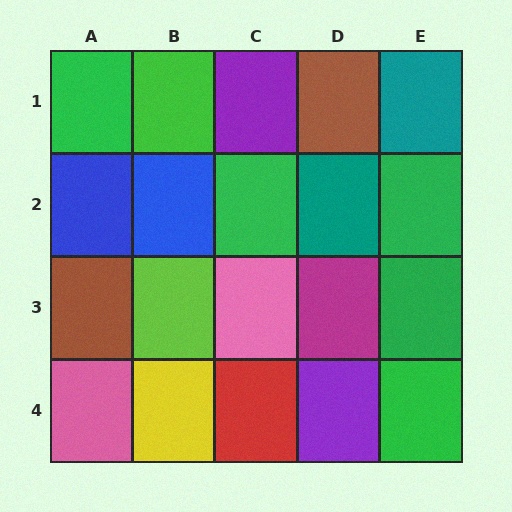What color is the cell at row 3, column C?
Pink.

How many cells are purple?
2 cells are purple.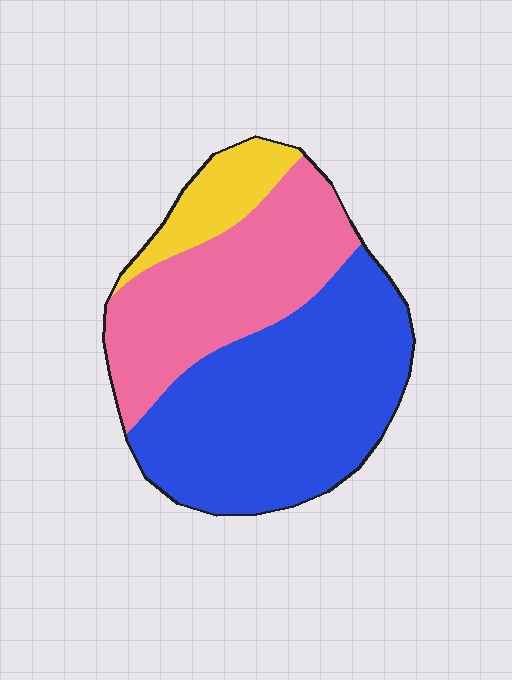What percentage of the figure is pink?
Pink takes up between a quarter and a half of the figure.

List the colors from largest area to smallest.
From largest to smallest: blue, pink, yellow.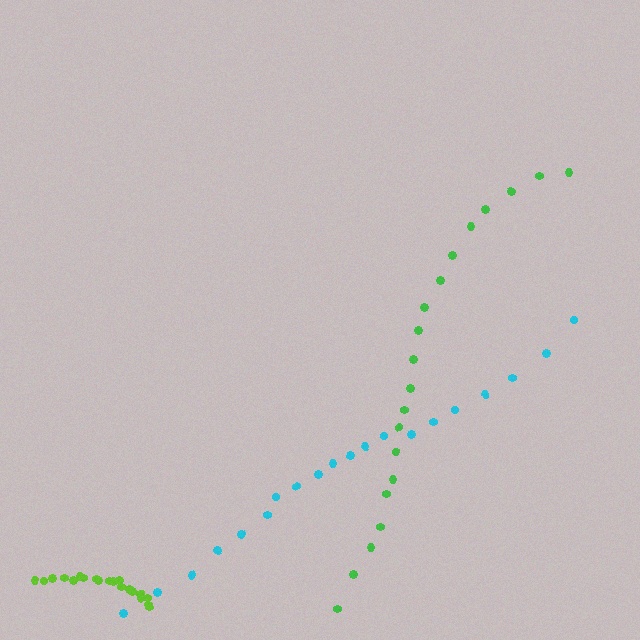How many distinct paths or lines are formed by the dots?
There are 3 distinct paths.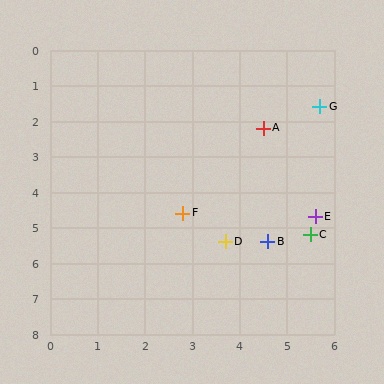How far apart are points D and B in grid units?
Points D and B are about 0.9 grid units apart.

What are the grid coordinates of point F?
Point F is at approximately (2.8, 4.6).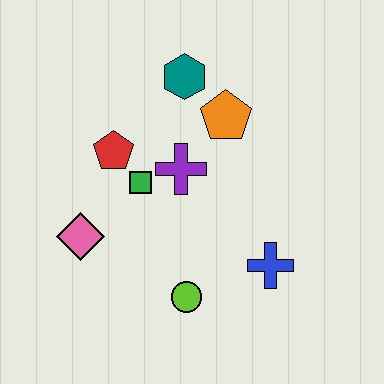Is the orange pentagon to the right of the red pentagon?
Yes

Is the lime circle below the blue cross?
Yes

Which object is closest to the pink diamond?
The green square is closest to the pink diamond.